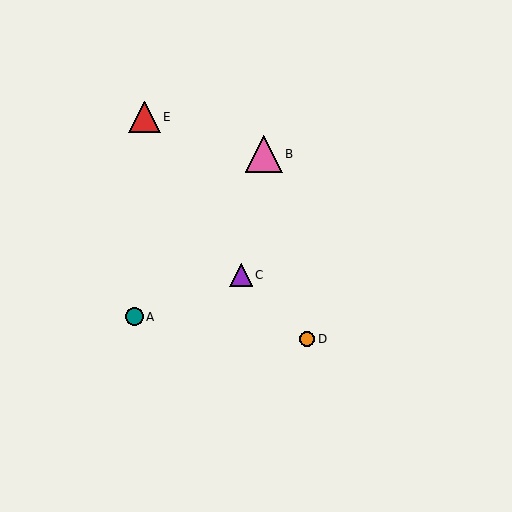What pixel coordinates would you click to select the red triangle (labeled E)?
Click at (145, 117) to select the red triangle E.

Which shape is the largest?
The pink triangle (labeled B) is the largest.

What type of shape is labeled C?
Shape C is a purple triangle.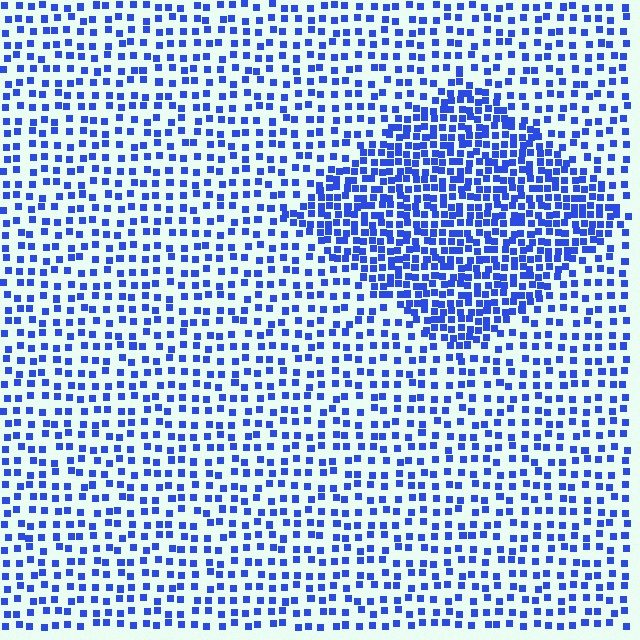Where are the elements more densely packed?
The elements are more densely packed inside the diamond boundary.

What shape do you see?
I see a diamond.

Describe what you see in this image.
The image contains small blue elements arranged at two different densities. A diamond-shaped region is visible where the elements are more densely packed than the surrounding area.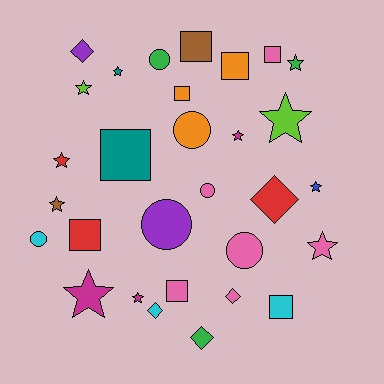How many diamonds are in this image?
There are 5 diamonds.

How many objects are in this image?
There are 30 objects.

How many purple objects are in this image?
There are 2 purple objects.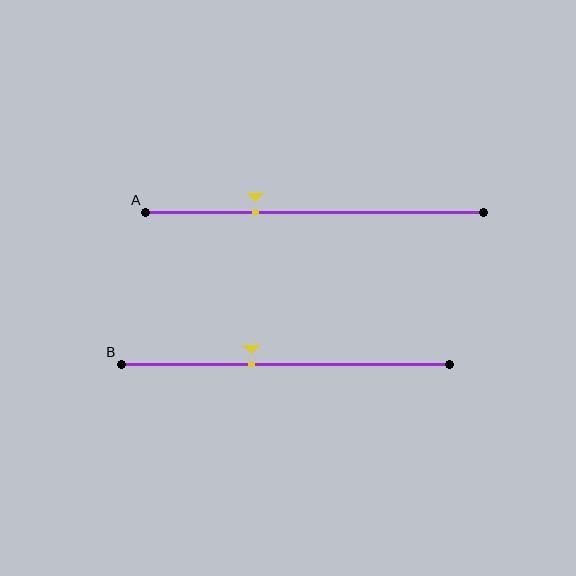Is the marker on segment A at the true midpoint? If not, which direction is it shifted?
No, the marker on segment A is shifted to the left by about 17% of the segment length.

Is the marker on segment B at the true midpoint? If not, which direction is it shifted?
No, the marker on segment B is shifted to the left by about 10% of the segment length.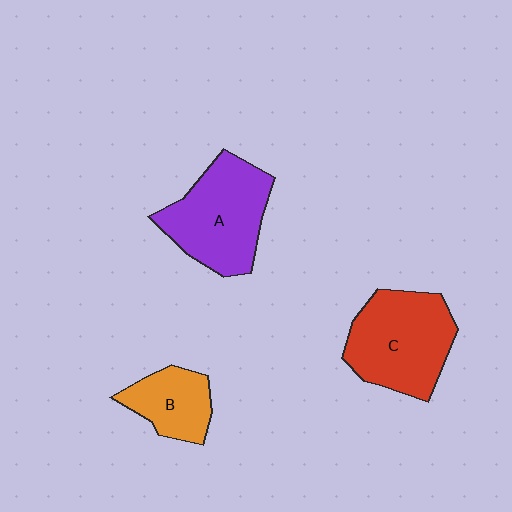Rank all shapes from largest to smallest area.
From largest to smallest: C (red), A (purple), B (orange).